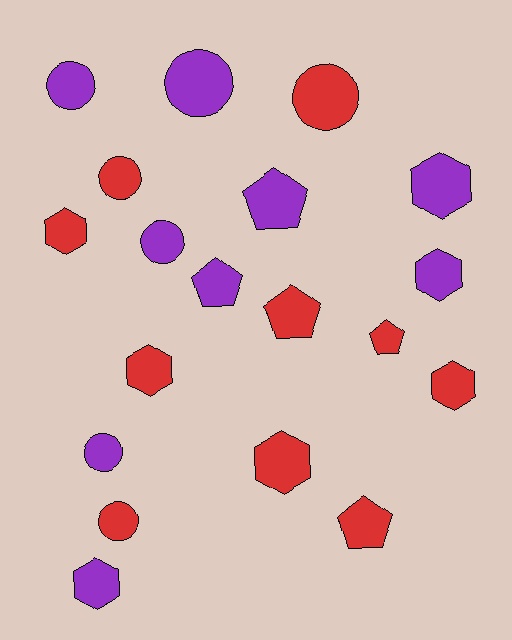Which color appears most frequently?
Red, with 10 objects.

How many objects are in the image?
There are 19 objects.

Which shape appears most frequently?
Hexagon, with 7 objects.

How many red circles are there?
There are 3 red circles.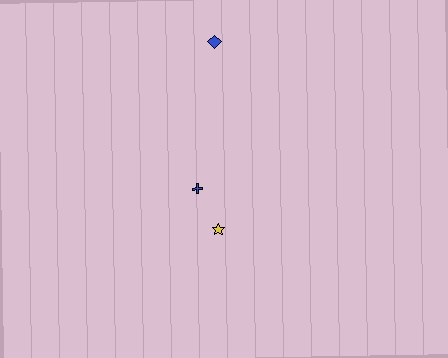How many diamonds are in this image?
There is 1 diamond.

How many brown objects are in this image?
There are no brown objects.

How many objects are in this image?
There are 3 objects.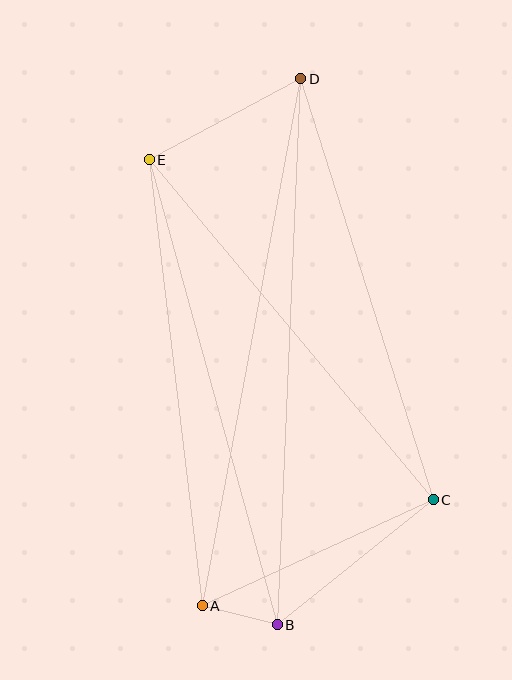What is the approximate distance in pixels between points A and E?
The distance between A and E is approximately 449 pixels.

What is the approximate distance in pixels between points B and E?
The distance between B and E is approximately 482 pixels.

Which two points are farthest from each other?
Points B and D are farthest from each other.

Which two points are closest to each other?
Points A and B are closest to each other.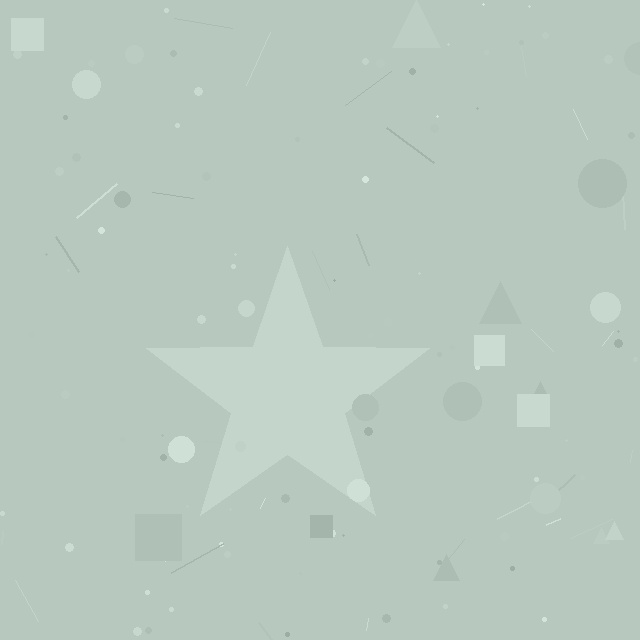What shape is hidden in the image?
A star is hidden in the image.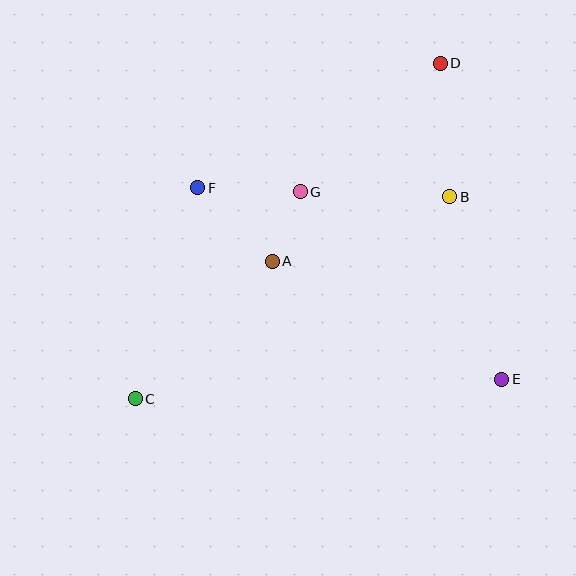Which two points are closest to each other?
Points A and G are closest to each other.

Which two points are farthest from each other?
Points C and D are farthest from each other.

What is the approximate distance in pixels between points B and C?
The distance between B and C is approximately 374 pixels.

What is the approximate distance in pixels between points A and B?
The distance between A and B is approximately 189 pixels.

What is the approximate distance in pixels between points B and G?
The distance between B and G is approximately 150 pixels.